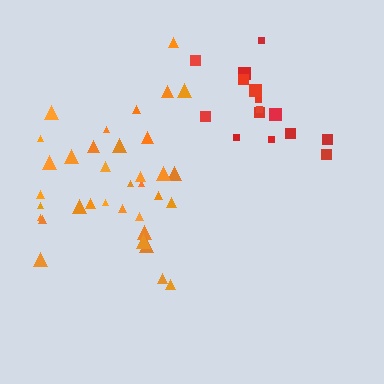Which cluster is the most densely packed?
Red.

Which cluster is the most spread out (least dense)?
Orange.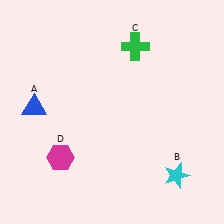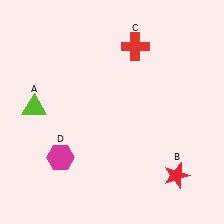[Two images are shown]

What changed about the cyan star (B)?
In Image 1, B is cyan. In Image 2, it changed to red.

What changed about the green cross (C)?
In Image 1, C is green. In Image 2, it changed to red.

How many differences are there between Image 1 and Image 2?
There are 3 differences between the two images.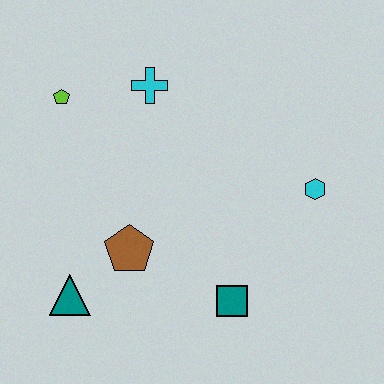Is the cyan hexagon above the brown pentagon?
Yes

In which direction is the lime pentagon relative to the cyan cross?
The lime pentagon is to the left of the cyan cross.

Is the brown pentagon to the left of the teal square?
Yes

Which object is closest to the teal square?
The brown pentagon is closest to the teal square.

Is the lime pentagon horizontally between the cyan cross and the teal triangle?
No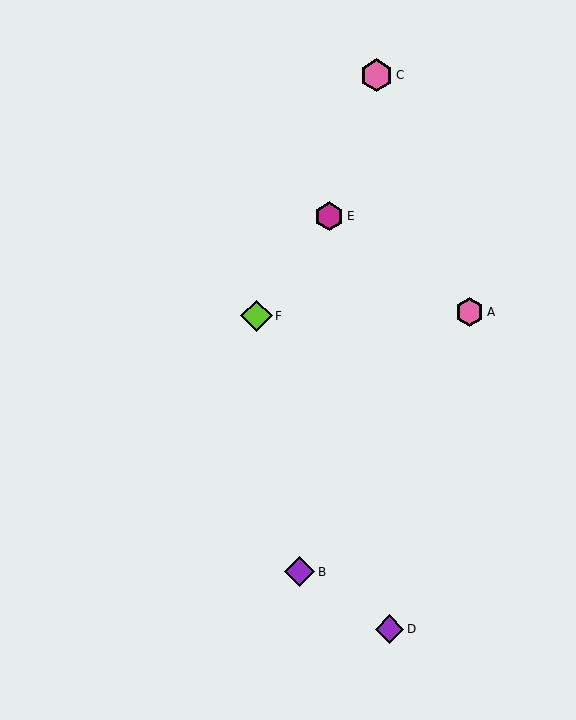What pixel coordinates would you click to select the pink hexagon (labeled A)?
Click at (469, 312) to select the pink hexagon A.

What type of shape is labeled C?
Shape C is a pink hexagon.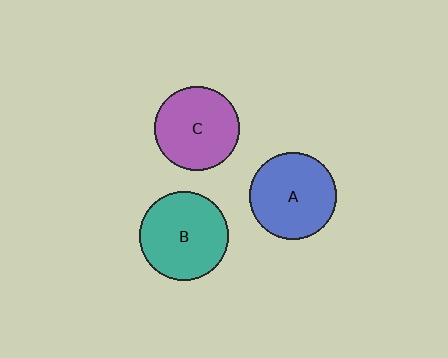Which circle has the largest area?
Circle B (teal).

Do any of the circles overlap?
No, none of the circles overlap.